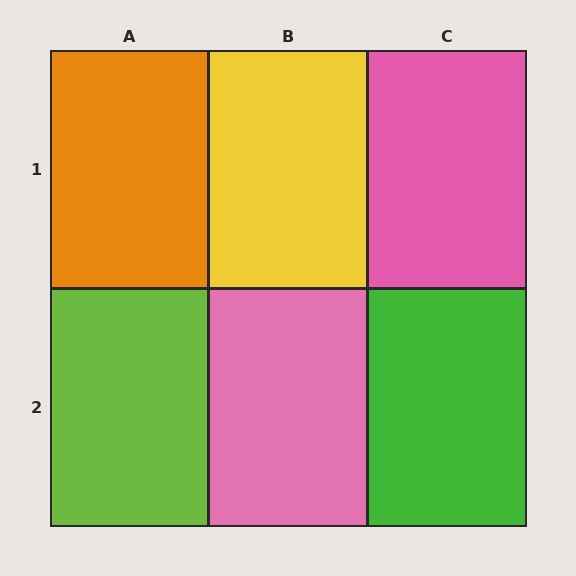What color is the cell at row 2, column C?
Green.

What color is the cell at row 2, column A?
Lime.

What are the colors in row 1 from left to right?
Orange, yellow, pink.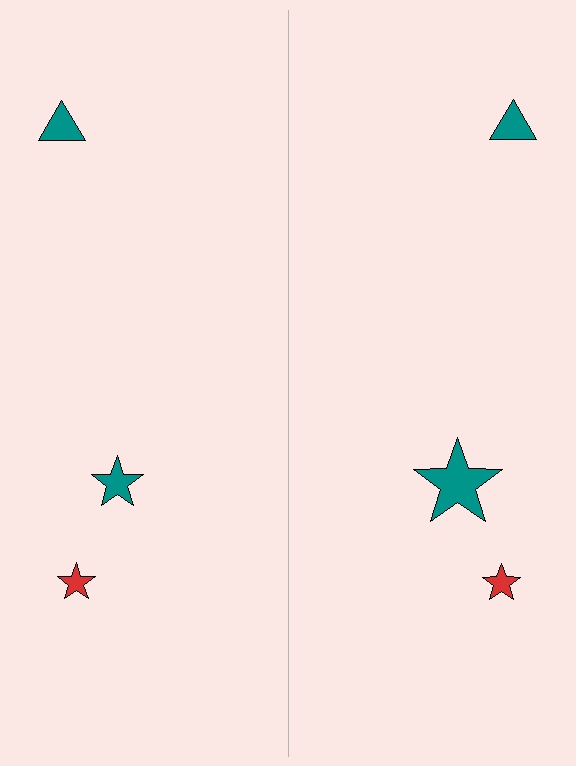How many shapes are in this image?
There are 6 shapes in this image.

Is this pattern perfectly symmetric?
No, the pattern is not perfectly symmetric. The teal star on the right side has a different size than its mirror counterpart.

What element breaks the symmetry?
The teal star on the right side has a different size than its mirror counterpart.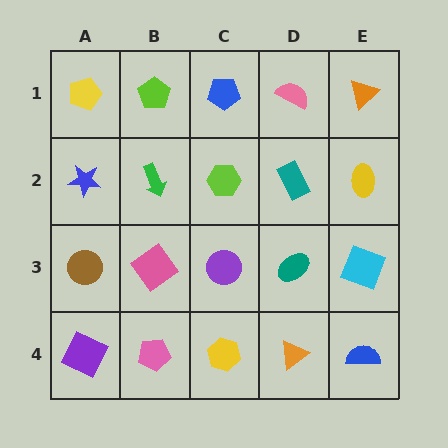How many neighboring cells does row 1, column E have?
2.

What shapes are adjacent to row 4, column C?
A purple circle (row 3, column C), a pink pentagon (row 4, column B), an orange triangle (row 4, column D).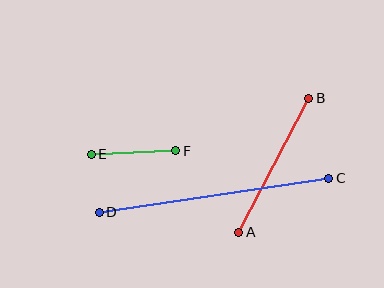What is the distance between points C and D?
The distance is approximately 232 pixels.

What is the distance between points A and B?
The distance is approximately 151 pixels.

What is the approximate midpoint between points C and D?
The midpoint is at approximately (214, 195) pixels.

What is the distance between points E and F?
The distance is approximately 84 pixels.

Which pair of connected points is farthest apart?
Points C and D are farthest apart.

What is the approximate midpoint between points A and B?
The midpoint is at approximately (274, 165) pixels.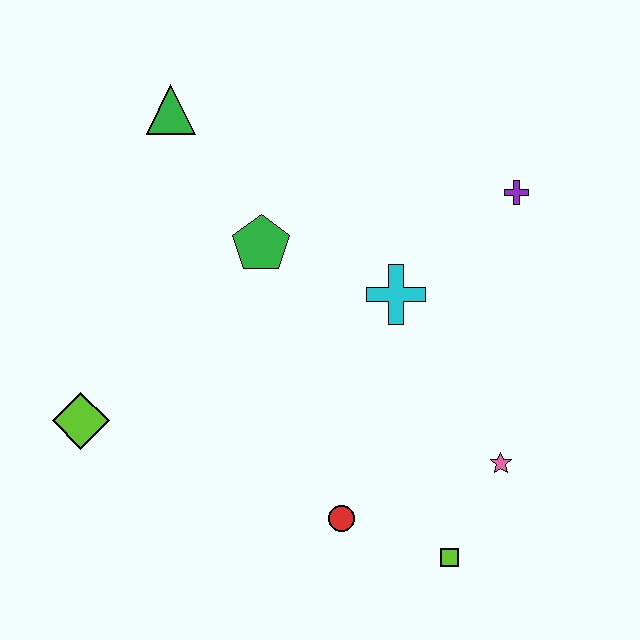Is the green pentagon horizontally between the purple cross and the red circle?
No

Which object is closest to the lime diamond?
The green pentagon is closest to the lime diamond.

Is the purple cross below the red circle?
No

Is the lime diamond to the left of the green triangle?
Yes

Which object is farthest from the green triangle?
The lime square is farthest from the green triangle.